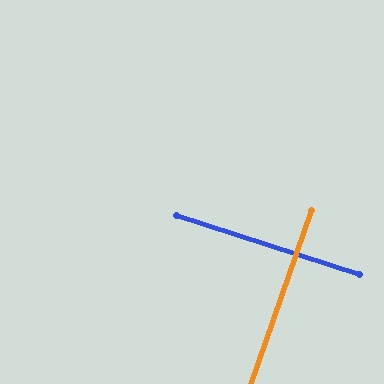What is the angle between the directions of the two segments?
Approximately 88 degrees.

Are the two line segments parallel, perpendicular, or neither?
Perpendicular — they meet at approximately 88°.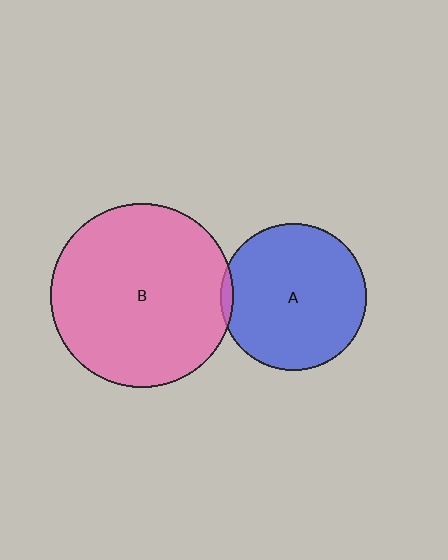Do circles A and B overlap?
Yes.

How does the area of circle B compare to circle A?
Approximately 1.6 times.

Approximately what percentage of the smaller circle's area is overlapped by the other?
Approximately 5%.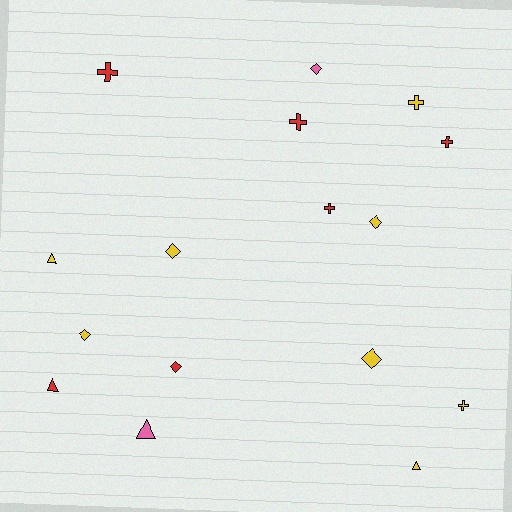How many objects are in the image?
There are 16 objects.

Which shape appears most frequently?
Diamond, with 6 objects.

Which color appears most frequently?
Yellow, with 8 objects.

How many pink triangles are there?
There is 1 pink triangle.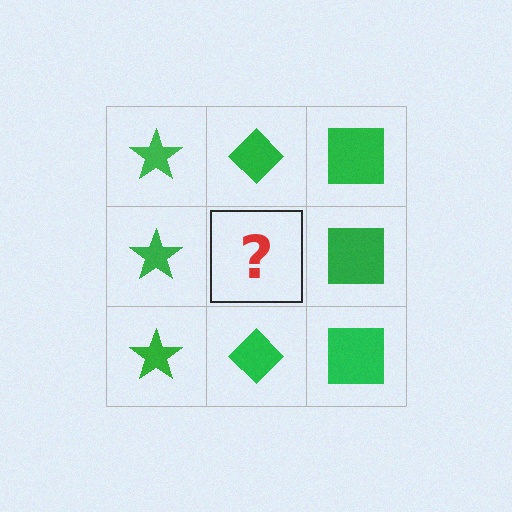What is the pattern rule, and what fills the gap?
The rule is that each column has a consistent shape. The gap should be filled with a green diamond.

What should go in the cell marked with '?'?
The missing cell should contain a green diamond.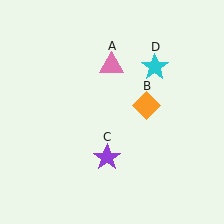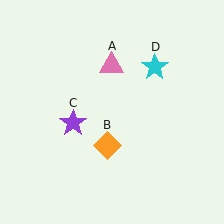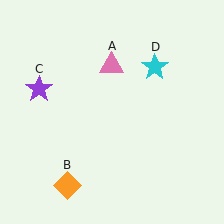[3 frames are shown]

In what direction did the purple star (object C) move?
The purple star (object C) moved up and to the left.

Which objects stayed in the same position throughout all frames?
Pink triangle (object A) and cyan star (object D) remained stationary.